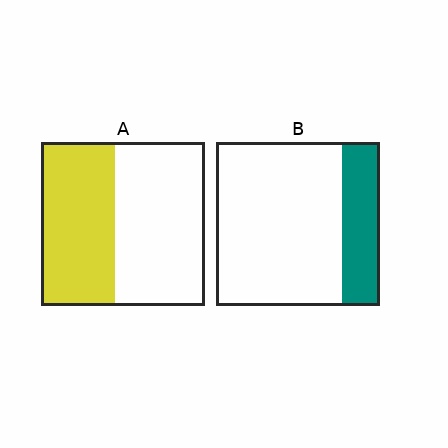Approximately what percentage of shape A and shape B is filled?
A is approximately 45% and B is approximately 25%.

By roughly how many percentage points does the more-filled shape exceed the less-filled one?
By roughly 20 percentage points (A over B).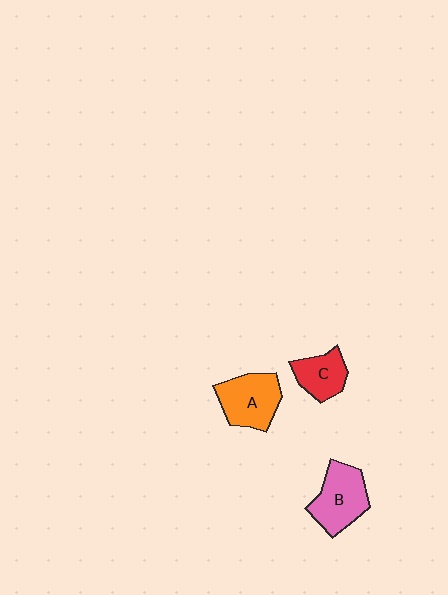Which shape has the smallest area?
Shape C (red).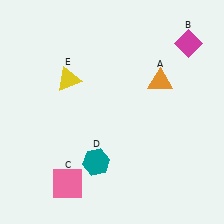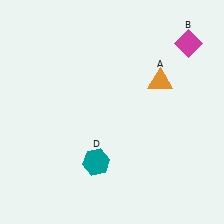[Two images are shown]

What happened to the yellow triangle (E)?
The yellow triangle (E) was removed in Image 2. It was in the top-left area of Image 1.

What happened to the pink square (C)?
The pink square (C) was removed in Image 2. It was in the bottom-left area of Image 1.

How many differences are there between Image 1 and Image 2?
There are 2 differences between the two images.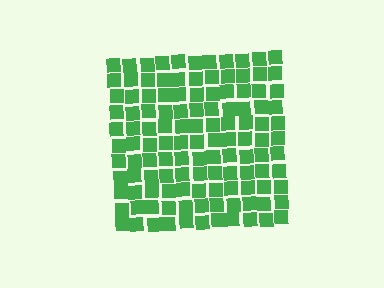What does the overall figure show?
The overall figure shows a square.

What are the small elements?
The small elements are squares.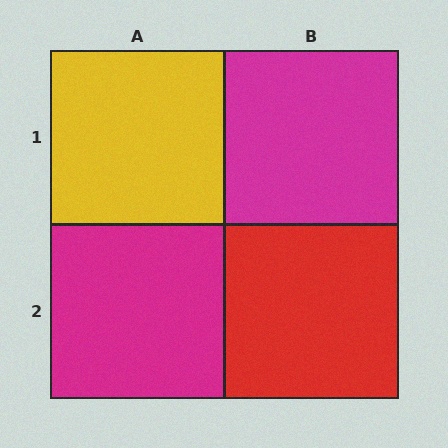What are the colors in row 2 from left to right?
Magenta, red.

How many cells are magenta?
2 cells are magenta.